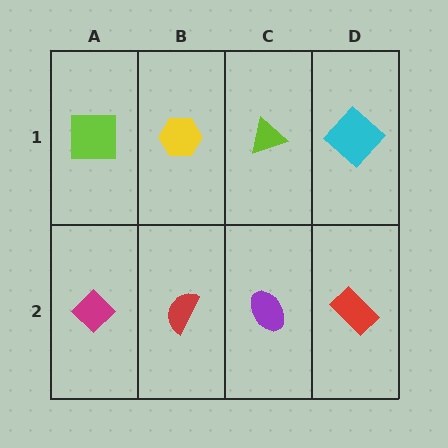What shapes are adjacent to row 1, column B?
A red semicircle (row 2, column B), a lime square (row 1, column A), a lime triangle (row 1, column C).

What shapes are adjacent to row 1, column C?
A purple ellipse (row 2, column C), a yellow hexagon (row 1, column B), a cyan diamond (row 1, column D).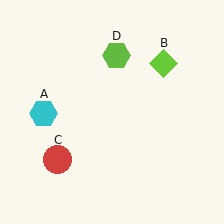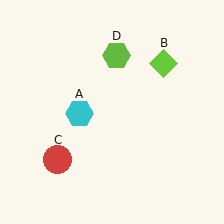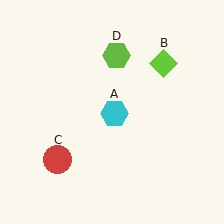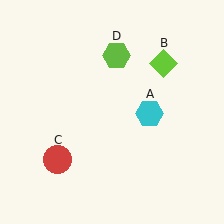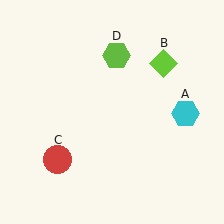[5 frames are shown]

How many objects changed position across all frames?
1 object changed position: cyan hexagon (object A).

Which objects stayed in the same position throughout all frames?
Lime diamond (object B) and red circle (object C) and lime hexagon (object D) remained stationary.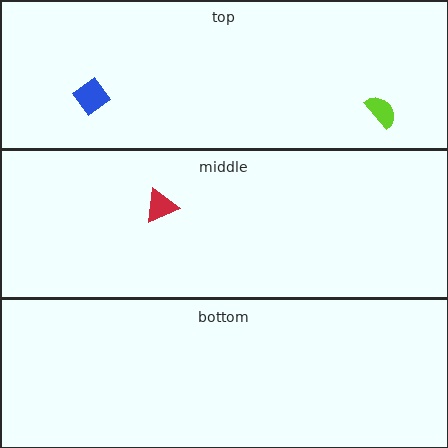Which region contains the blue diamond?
The top region.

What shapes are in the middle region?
The red triangle.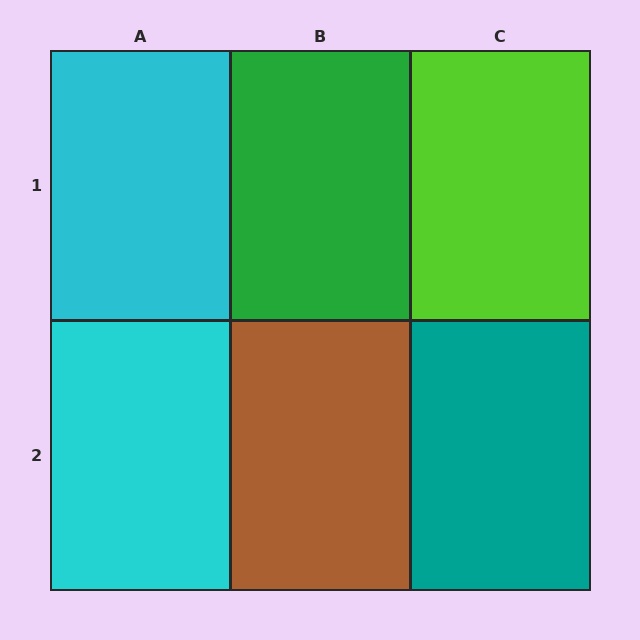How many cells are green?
1 cell is green.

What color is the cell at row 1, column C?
Lime.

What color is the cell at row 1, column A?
Cyan.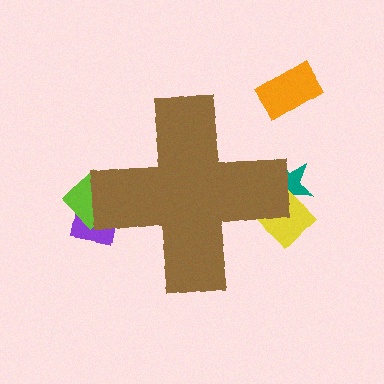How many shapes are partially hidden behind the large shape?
4 shapes are partially hidden.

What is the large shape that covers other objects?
A brown cross.